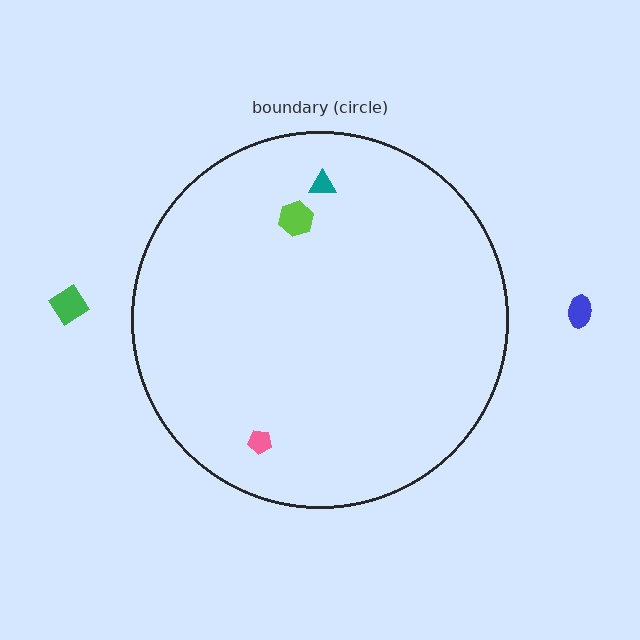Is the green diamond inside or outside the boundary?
Outside.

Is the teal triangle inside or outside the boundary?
Inside.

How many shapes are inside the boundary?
3 inside, 2 outside.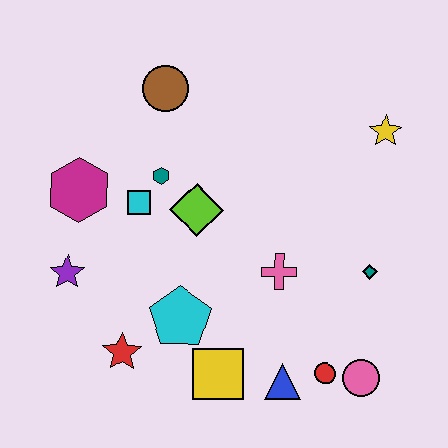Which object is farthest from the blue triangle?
The brown circle is farthest from the blue triangle.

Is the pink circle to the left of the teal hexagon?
No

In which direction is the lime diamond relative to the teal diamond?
The lime diamond is to the left of the teal diamond.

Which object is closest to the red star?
The cyan pentagon is closest to the red star.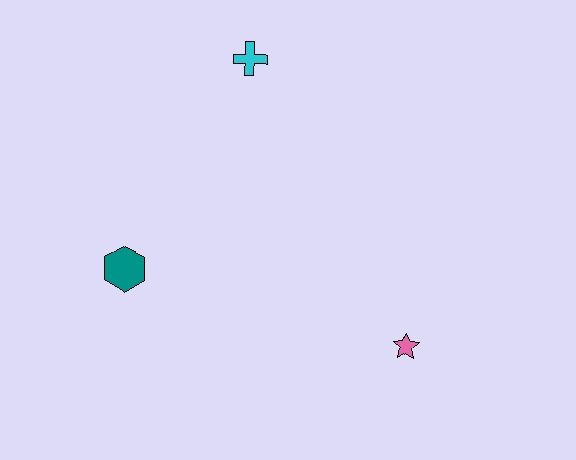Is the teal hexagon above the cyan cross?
No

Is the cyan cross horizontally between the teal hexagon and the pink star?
Yes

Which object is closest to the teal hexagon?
The cyan cross is closest to the teal hexagon.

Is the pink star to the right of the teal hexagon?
Yes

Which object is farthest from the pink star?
The cyan cross is farthest from the pink star.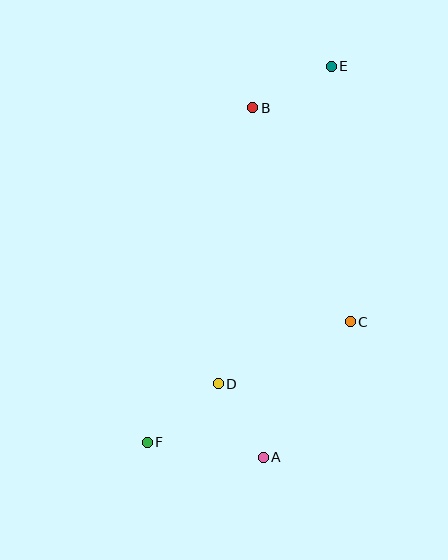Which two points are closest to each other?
Points A and D are closest to each other.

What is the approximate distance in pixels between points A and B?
The distance between A and B is approximately 350 pixels.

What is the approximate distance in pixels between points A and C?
The distance between A and C is approximately 161 pixels.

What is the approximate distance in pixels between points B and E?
The distance between B and E is approximately 88 pixels.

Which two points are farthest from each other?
Points E and F are farthest from each other.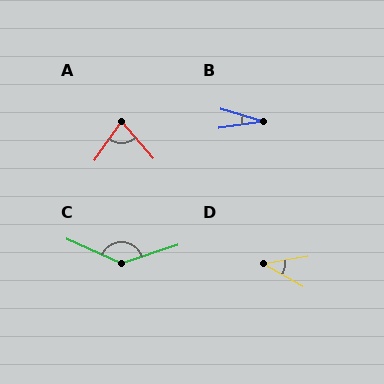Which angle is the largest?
C, at approximately 137 degrees.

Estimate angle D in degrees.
Approximately 39 degrees.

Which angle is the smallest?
B, at approximately 25 degrees.